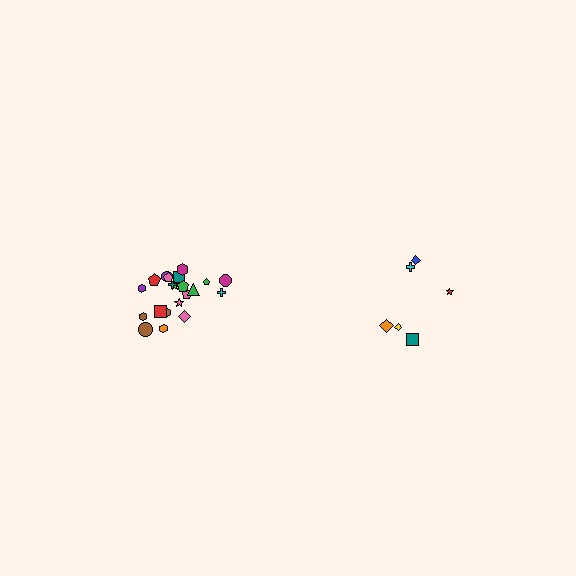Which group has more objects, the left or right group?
The left group.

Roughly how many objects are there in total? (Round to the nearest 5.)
Roughly 30 objects in total.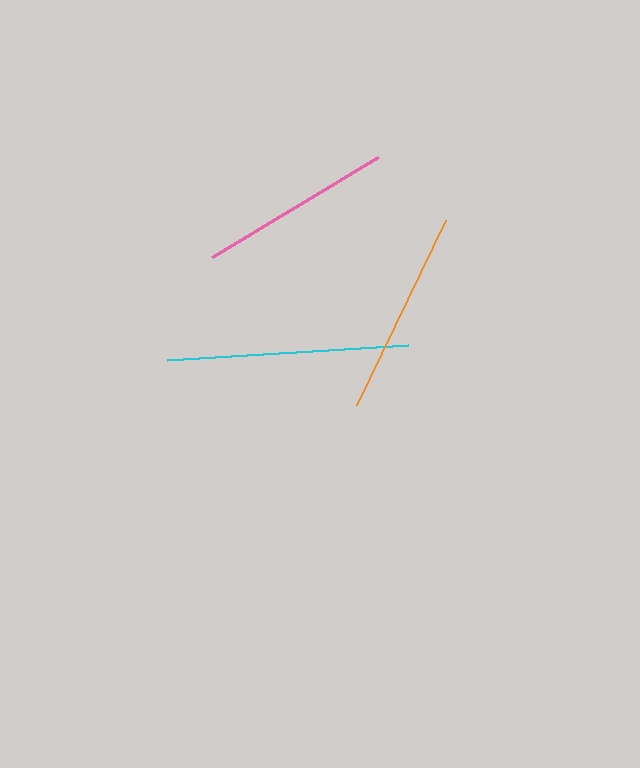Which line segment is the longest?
The cyan line is the longest at approximately 242 pixels.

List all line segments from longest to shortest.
From longest to shortest: cyan, orange, pink.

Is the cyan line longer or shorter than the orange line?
The cyan line is longer than the orange line.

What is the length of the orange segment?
The orange segment is approximately 206 pixels long.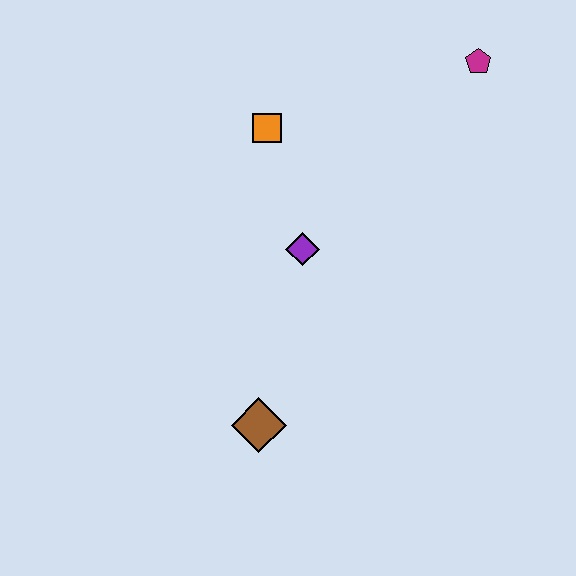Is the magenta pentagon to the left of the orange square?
No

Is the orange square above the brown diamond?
Yes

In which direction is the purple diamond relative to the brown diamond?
The purple diamond is above the brown diamond.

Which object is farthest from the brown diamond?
The magenta pentagon is farthest from the brown diamond.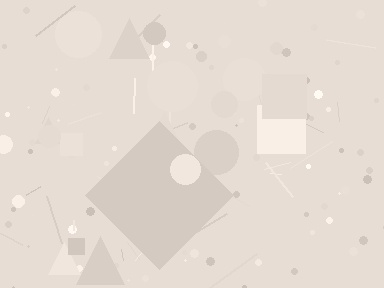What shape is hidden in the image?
A diamond is hidden in the image.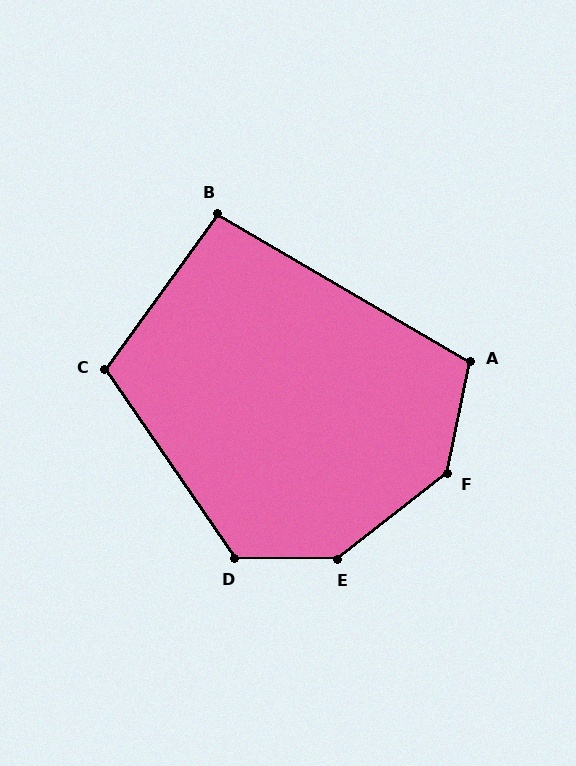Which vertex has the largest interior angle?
E, at approximately 141 degrees.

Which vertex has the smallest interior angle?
B, at approximately 95 degrees.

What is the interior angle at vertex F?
Approximately 139 degrees (obtuse).